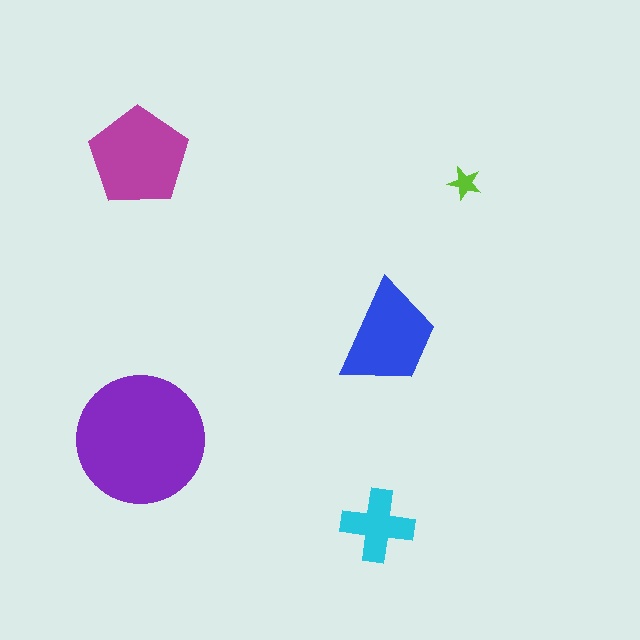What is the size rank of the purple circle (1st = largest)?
1st.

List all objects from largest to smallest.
The purple circle, the magenta pentagon, the blue trapezoid, the cyan cross, the lime star.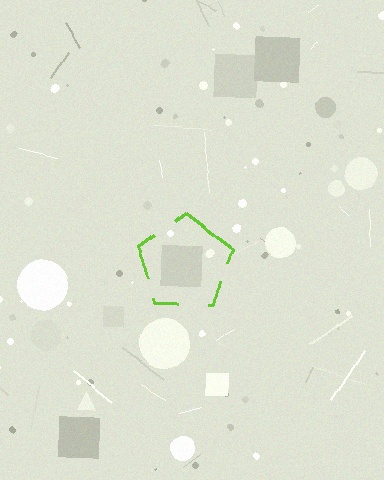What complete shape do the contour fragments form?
The contour fragments form a pentagon.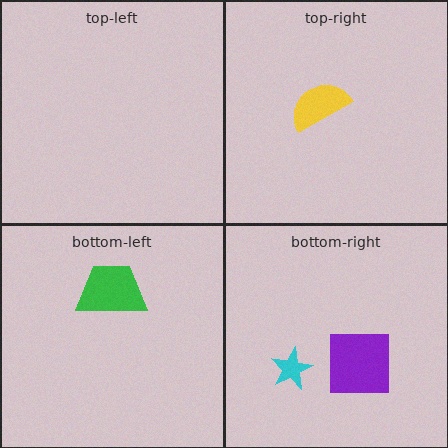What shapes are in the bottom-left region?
The green trapezoid.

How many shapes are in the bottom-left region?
1.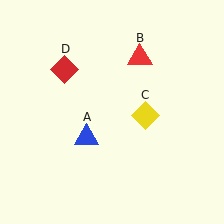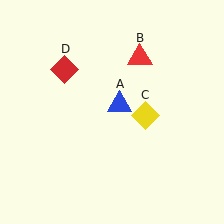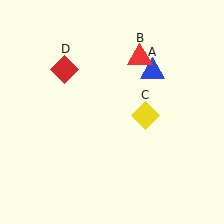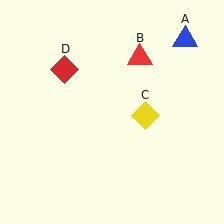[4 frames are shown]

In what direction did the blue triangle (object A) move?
The blue triangle (object A) moved up and to the right.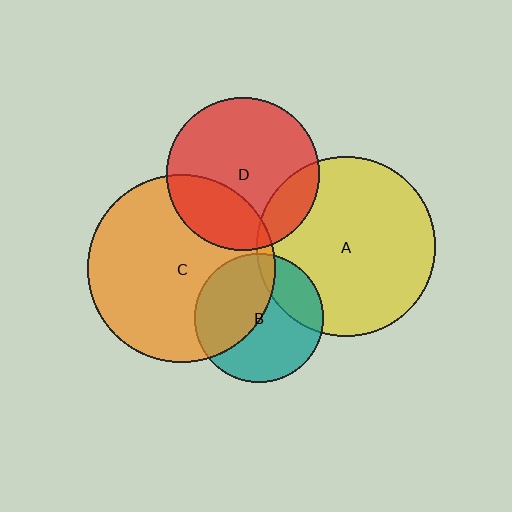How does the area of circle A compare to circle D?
Approximately 1.4 times.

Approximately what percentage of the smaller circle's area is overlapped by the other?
Approximately 15%.